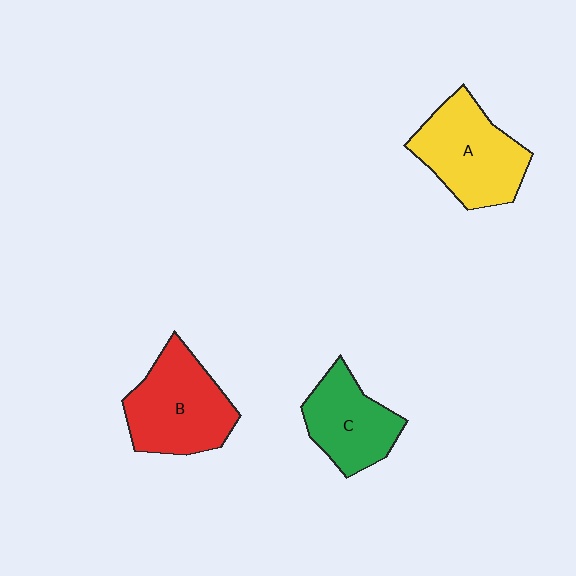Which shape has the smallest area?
Shape C (green).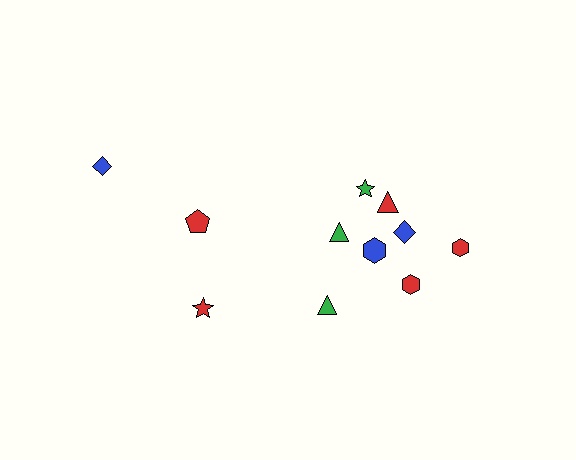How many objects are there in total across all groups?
There are 11 objects.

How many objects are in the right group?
There are 8 objects.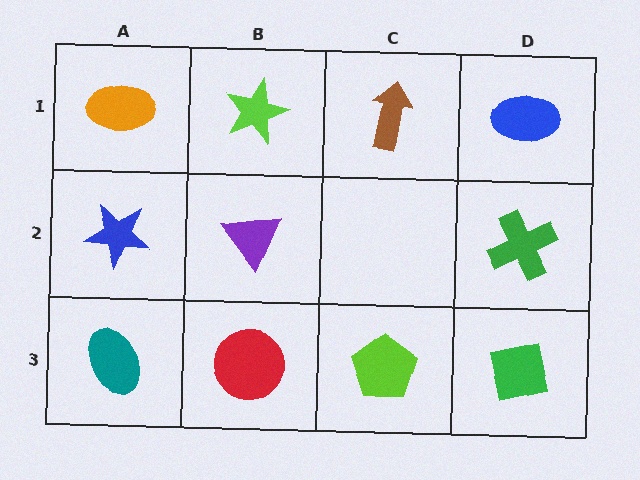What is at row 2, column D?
A green cross.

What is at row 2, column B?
A purple triangle.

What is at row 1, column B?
A lime star.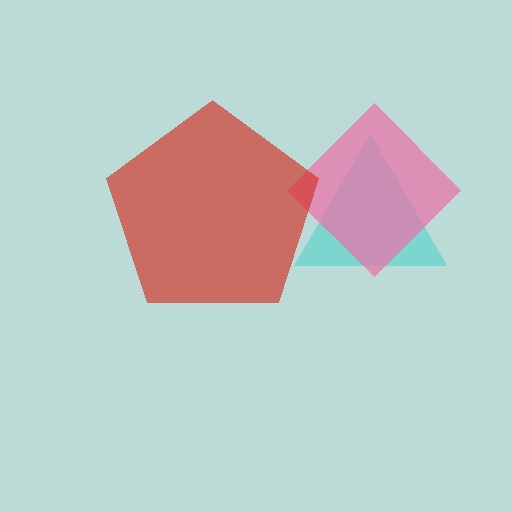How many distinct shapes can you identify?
There are 3 distinct shapes: a cyan triangle, a pink diamond, a red pentagon.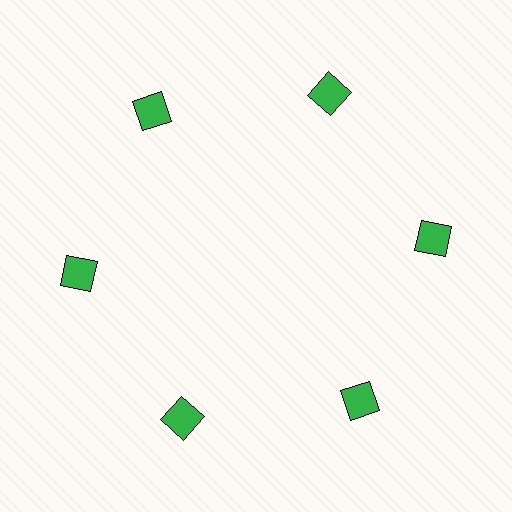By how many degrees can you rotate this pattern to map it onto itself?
The pattern maps onto itself every 60 degrees of rotation.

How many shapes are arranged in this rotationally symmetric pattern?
There are 6 shapes, arranged in 6 groups of 1.